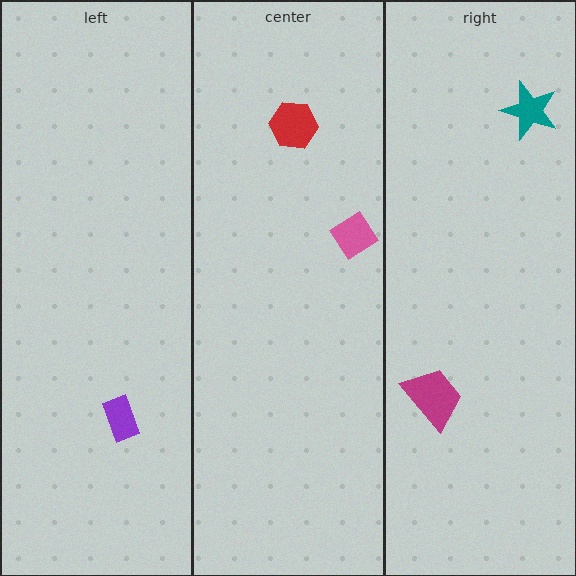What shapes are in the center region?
The pink diamond, the red hexagon.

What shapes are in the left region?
The purple rectangle.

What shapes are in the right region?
The teal star, the magenta trapezoid.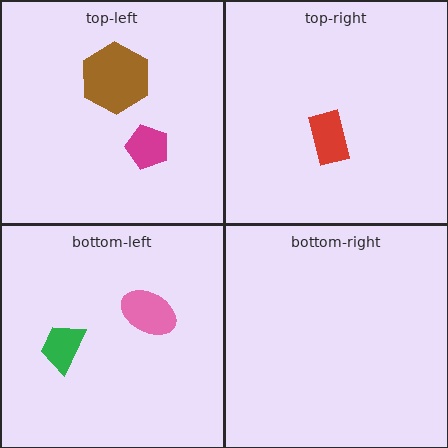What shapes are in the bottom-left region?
The green trapezoid, the pink ellipse.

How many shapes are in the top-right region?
1.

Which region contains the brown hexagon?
The top-left region.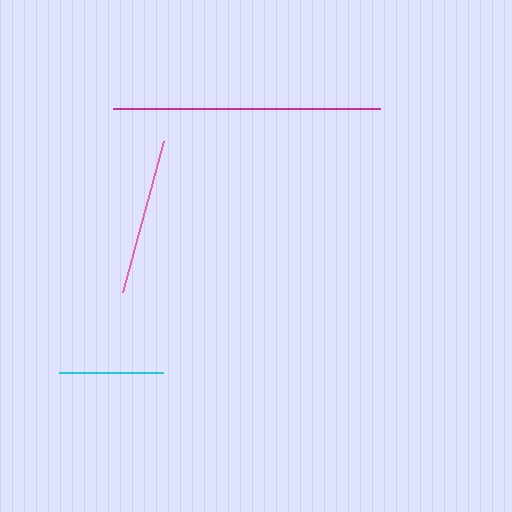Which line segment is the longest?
The magenta line is the longest at approximately 267 pixels.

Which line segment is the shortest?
The cyan line is the shortest at approximately 104 pixels.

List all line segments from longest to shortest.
From longest to shortest: magenta, pink, cyan.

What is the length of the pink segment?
The pink segment is approximately 156 pixels long.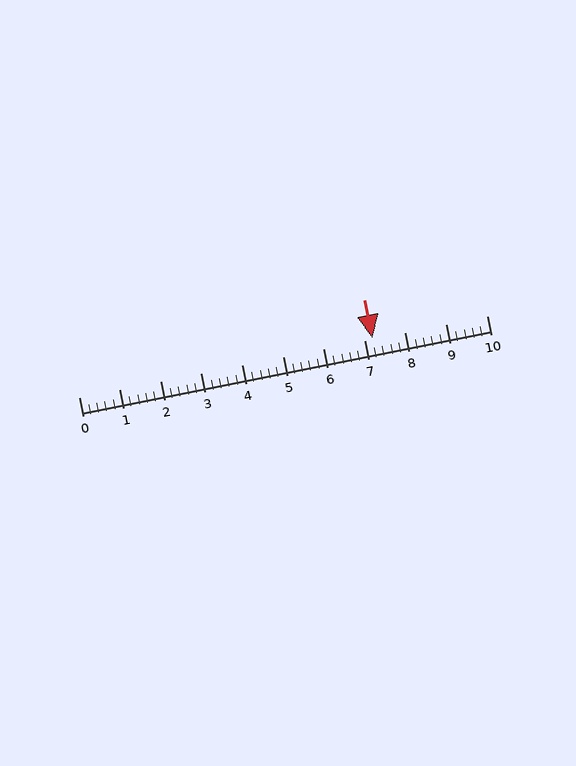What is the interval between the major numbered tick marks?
The major tick marks are spaced 1 units apart.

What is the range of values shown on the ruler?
The ruler shows values from 0 to 10.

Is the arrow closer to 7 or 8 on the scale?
The arrow is closer to 7.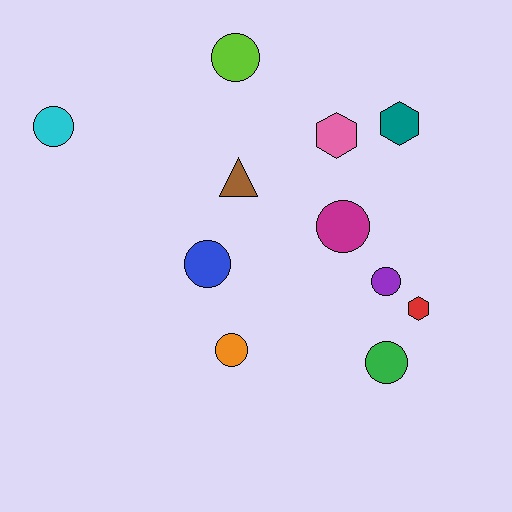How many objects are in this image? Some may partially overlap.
There are 11 objects.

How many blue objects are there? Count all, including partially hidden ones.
There is 1 blue object.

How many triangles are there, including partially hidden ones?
There is 1 triangle.